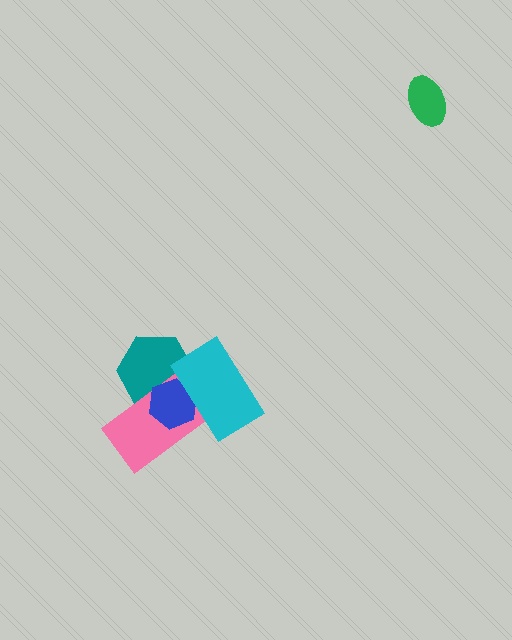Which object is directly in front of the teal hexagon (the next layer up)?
The pink rectangle is directly in front of the teal hexagon.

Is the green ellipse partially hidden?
No, no other shape covers it.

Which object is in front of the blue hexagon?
The cyan rectangle is in front of the blue hexagon.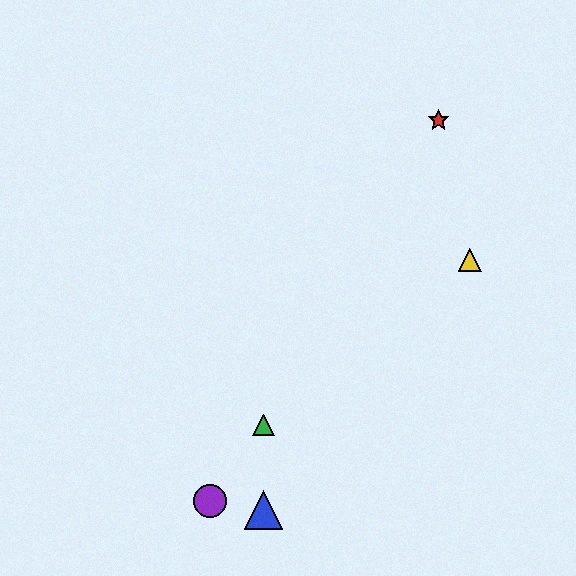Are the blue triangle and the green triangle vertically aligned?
Yes, both are at x≈263.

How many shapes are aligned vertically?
2 shapes (the blue triangle, the green triangle) are aligned vertically.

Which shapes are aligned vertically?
The blue triangle, the green triangle are aligned vertically.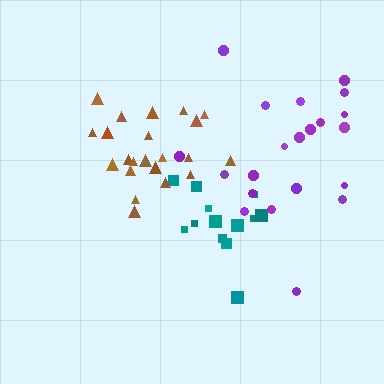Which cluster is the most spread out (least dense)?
Purple.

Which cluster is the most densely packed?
Brown.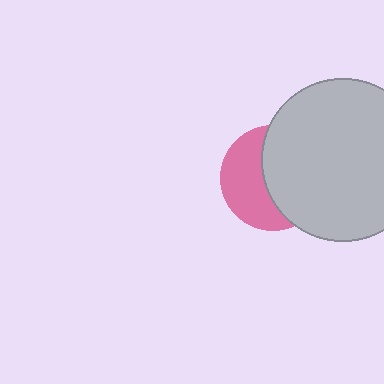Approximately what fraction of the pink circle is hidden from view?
Roughly 54% of the pink circle is hidden behind the light gray circle.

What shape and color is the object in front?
The object in front is a light gray circle.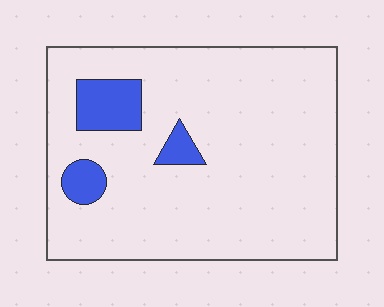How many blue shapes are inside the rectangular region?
3.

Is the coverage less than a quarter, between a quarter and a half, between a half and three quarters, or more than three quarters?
Less than a quarter.